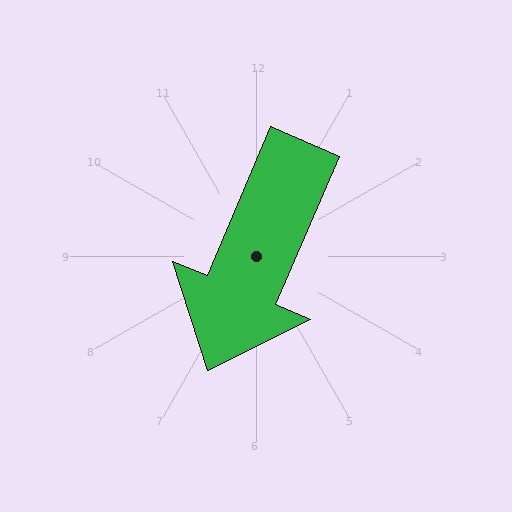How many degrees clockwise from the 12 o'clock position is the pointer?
Approximately 203 degrees.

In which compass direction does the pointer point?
Southwest.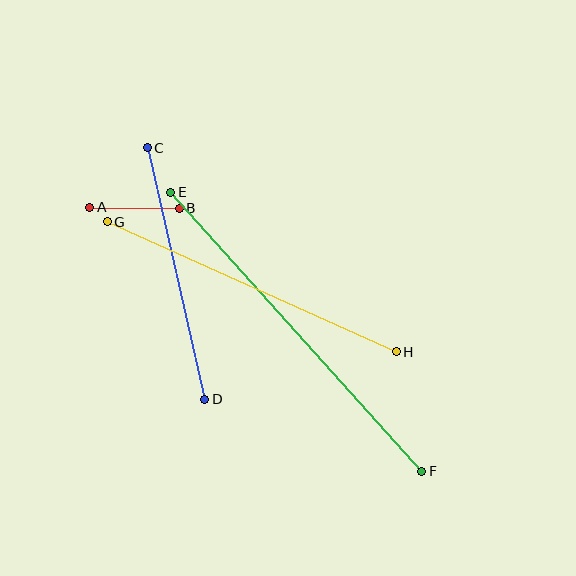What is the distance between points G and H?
The distance is approximately 317 pixels.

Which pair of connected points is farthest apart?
Points E and F are farthest apart.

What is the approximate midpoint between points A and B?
The midpoint is at approximately (134, 208) pixels.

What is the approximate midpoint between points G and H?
The midpoint is at approximately (252, 287) pixels.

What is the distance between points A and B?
The distance is approximately 89 pixels.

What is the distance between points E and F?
The distance is approximately 376 pixels.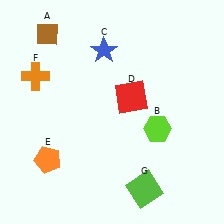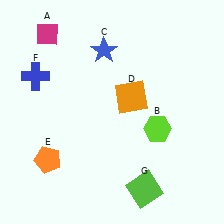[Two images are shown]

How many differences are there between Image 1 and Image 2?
There are 3 differences between the two images.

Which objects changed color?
A changed from brown to magenta. D changed from red to orange. F changed from orange to blue.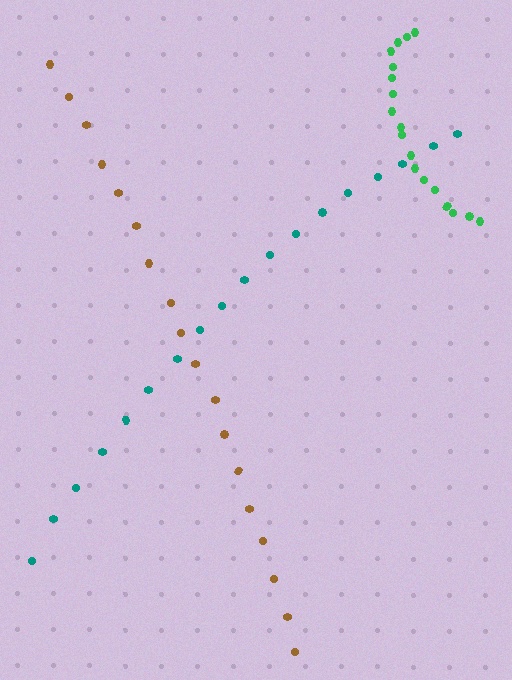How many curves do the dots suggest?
There are 3 distinct paths.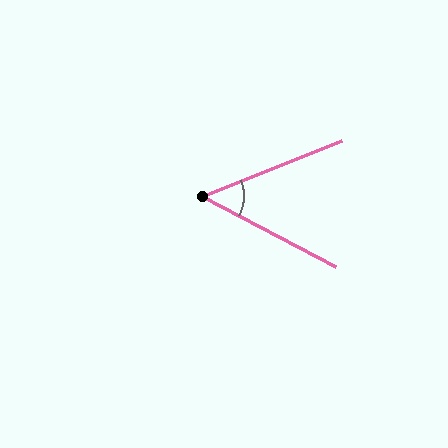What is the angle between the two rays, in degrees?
Approximately 50 degrees.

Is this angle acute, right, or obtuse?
It is acute.